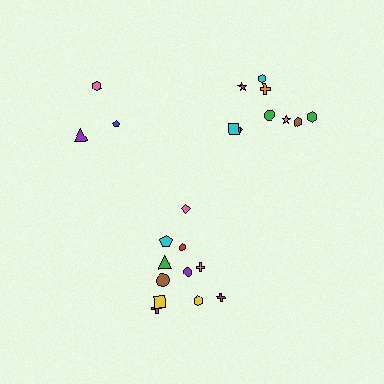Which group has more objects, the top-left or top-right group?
The top-right group.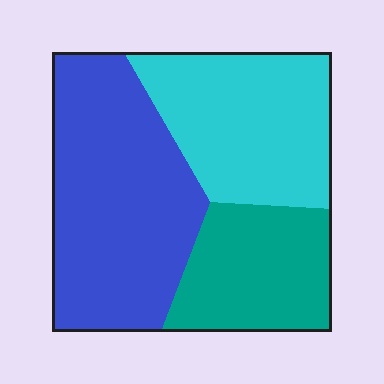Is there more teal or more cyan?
Cyan.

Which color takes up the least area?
Teal, at roughly 25%.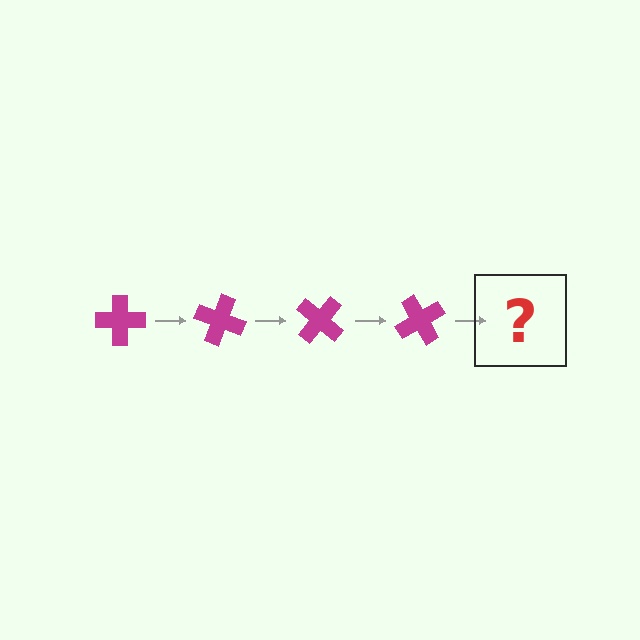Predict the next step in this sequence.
The next step is a magenta cross rotated 80 degrees.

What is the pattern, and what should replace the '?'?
The pattern is that the cross rotates 20 degrees each step. The '?' should be a magenta cross rotated 80 degrees.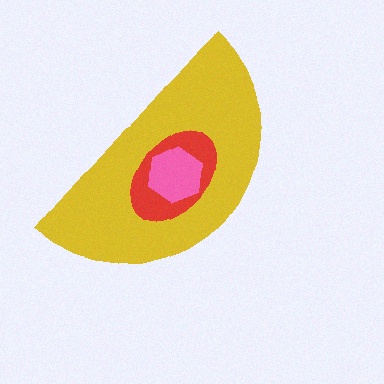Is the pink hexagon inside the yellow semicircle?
Yes.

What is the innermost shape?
The pink hexagon.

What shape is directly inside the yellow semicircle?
The red ellipse.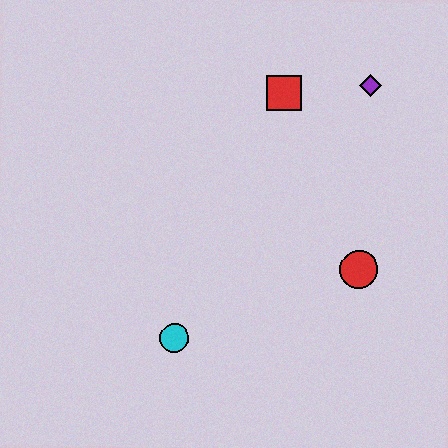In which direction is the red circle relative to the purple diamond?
The red circle is below the purple diamond.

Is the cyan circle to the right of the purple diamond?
No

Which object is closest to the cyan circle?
The red circle is closest to the cyan circle.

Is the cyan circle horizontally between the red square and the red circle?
No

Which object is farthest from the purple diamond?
The cyan circle is farthest from the purple diamond.